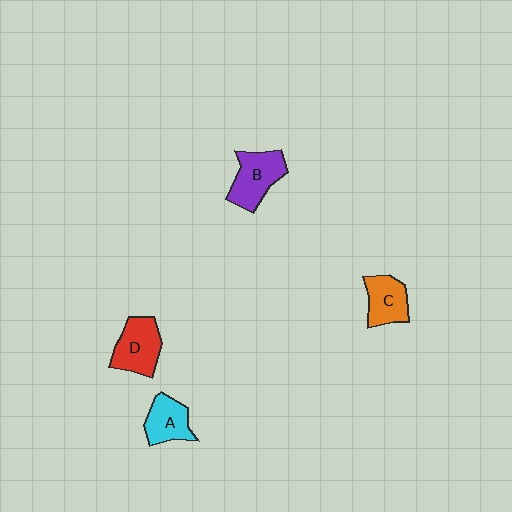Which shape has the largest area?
Shape B (purple).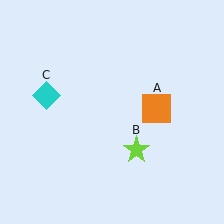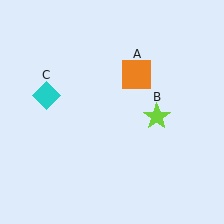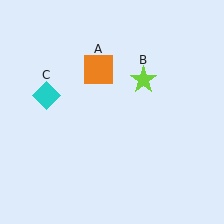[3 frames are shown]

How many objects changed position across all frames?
2 objects changed position: orange square (object A), lime star (object B).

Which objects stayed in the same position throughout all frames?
Cyan diamond (object C) remained stationary.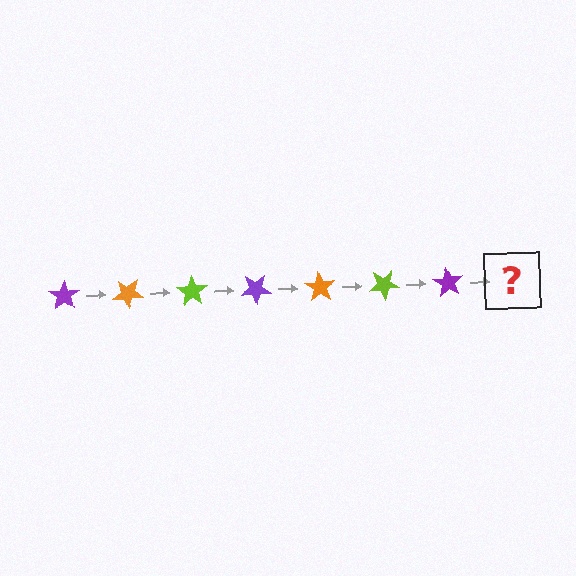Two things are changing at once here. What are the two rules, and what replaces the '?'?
The two rules are that it rotates 35 degrees each step and the color cycles through purple, orange, and lime. The '?' should be an orange star, rotated 245 degrees from the start.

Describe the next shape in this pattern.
It should be an orange star, rotated 245 degrees from the start.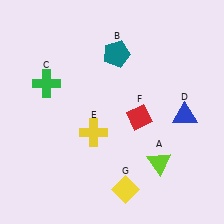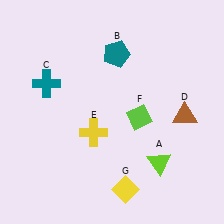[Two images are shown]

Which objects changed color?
C changed from green to teal. D changed from blue to brown. F changed from red to lime.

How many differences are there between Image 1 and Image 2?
There are 3 differences between the two images.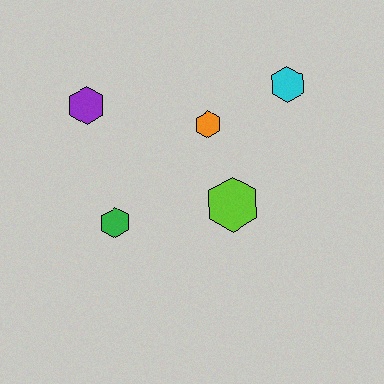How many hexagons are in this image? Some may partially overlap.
There are 5 hexagons.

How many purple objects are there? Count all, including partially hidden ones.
There is 1 purple object.